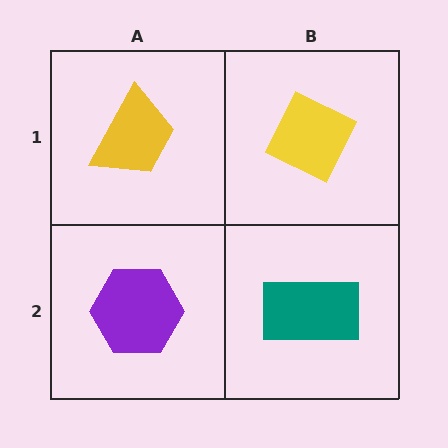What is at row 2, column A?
A purple hexagon.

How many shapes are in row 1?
2 shapes.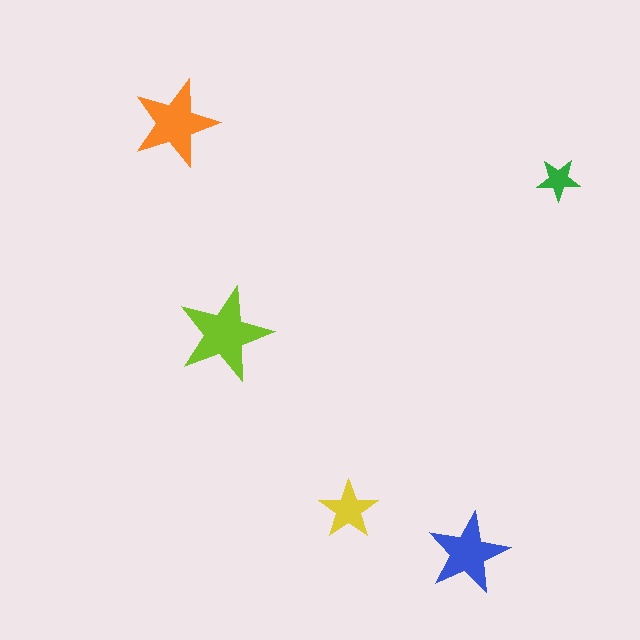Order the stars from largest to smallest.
the lime one, the orange one, the blue one, the yellow one, the green one.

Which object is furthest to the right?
The green star is rightmost.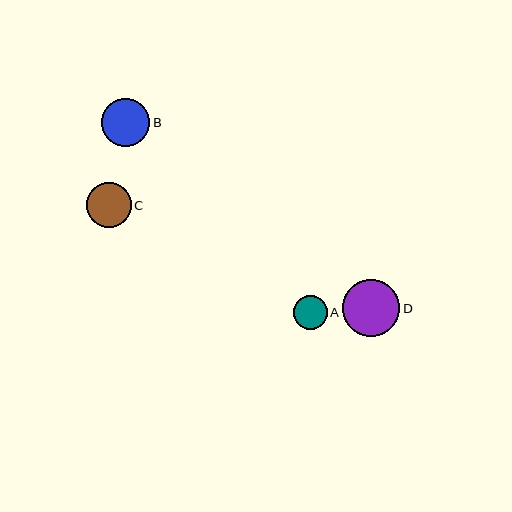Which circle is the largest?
Circle D is the largest with a size of approximately 57 pixels.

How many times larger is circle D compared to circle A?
Circle D is approximately 1.7 times the size of circle A.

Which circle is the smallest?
Circle A is the smallest with a size of approximately 34 pixels.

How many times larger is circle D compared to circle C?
Circle D is approximately 1.3 times the size of circle C.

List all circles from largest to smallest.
From largest to smallest: D, B, C, A.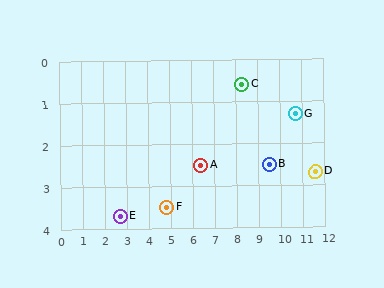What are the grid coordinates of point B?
Point B is at approximately (9.5, 2.5).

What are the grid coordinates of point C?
Point C is at approximately (8.3, 0.6).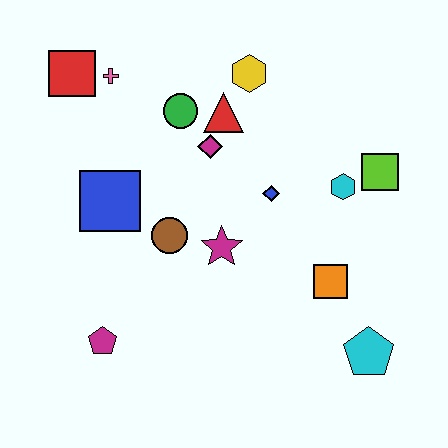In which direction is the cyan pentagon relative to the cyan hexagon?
The cyan pentagon is below the cyan hexagon.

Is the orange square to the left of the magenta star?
No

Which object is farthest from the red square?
The cyan pentagon is farthest from the red square.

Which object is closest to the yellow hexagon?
The red triangle is closest to the yellow hexagon.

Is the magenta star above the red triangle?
No